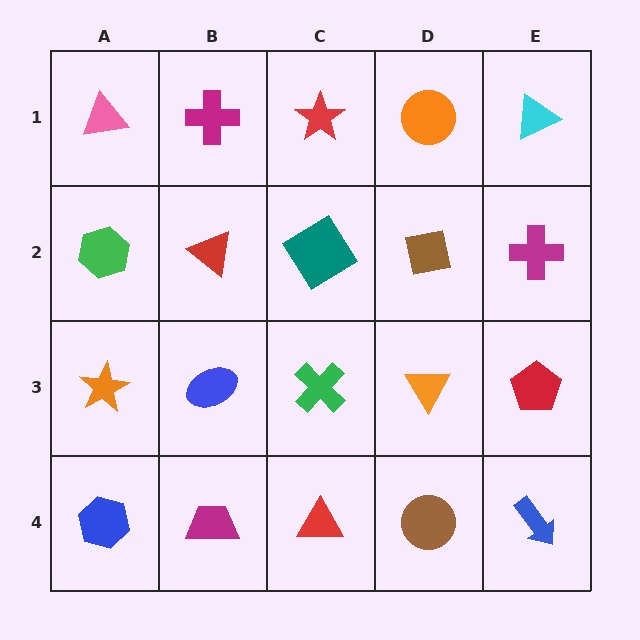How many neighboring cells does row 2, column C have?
4.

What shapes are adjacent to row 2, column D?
An orange circle (row 1, column D), an orange triangle (row 3, column D), a teal diamond (row 2, column C), a magenta cross (row 2, column E).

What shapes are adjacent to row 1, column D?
A brown square (row 2, column D), a red star (row 1, column C), a cyan triangle (row 1, column E).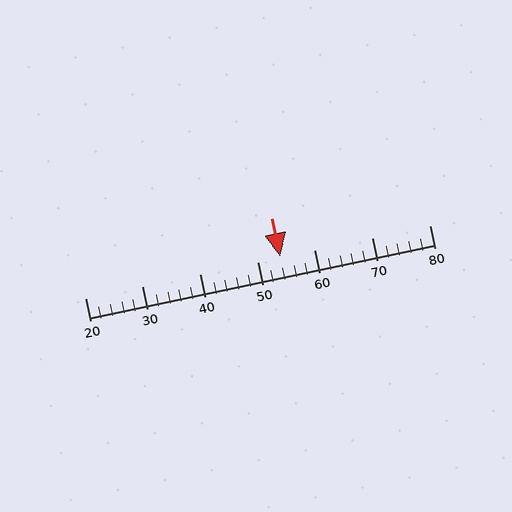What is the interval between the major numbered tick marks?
The major tick marks are spaced 10 units apart.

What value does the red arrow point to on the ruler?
The red arrow points to approximately 54.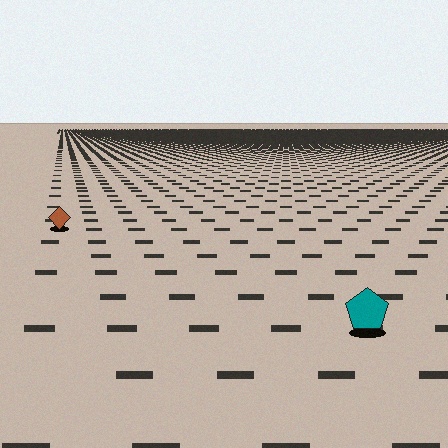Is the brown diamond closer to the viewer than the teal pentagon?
No. The teal pentagon is closer — you can tell from the texture gradient: the ground texture is coarser near it.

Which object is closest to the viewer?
The teal pentagon is closest. The texture marks near it are larger and more spread out.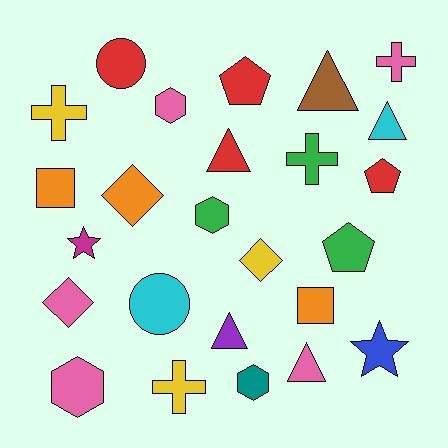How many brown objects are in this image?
There is 1 brown object.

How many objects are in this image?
There are 25 objects.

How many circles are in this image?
There are 2 circles.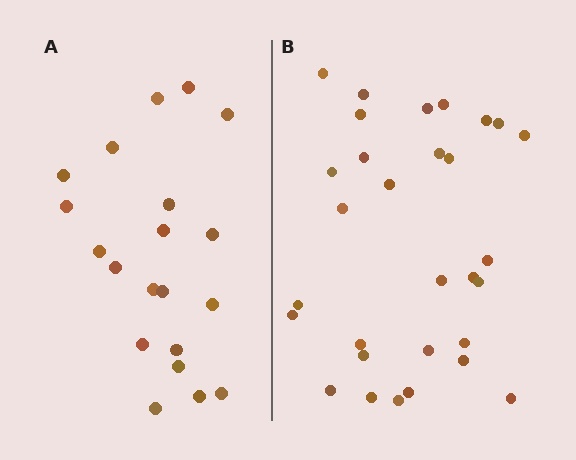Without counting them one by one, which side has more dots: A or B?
Region B (the right region) has more dots.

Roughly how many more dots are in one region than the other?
Region B has roughly 10 or so more dots than region A.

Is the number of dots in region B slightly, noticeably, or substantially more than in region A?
Region B has substantially more. The ratio is roughly 1.5 to 1.